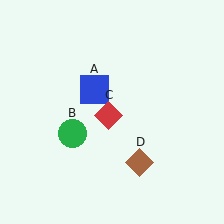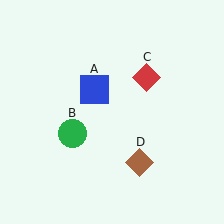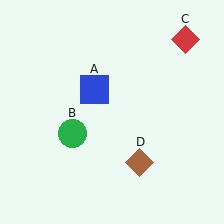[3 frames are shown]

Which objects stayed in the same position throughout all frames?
Blue square (object A) and green circle (object B) and brown diamond (object D) remained stationary.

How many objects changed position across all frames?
1 object changed position: red diamond (object C).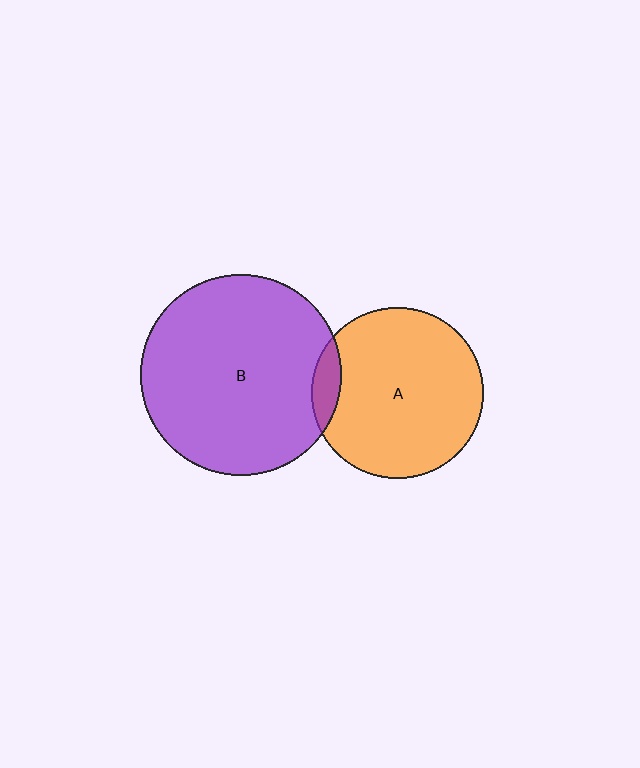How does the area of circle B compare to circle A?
Approximately 1.4 times.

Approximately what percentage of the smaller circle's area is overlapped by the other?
Approximately 10%.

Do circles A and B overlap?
Yes.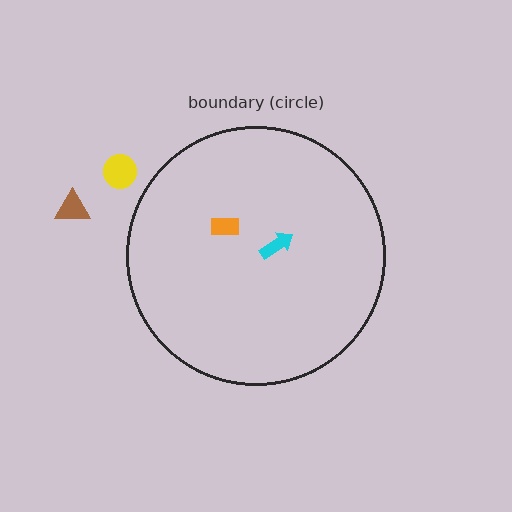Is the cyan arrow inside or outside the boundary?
Inside.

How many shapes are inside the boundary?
2 inside, 2 outside.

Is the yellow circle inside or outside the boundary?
Outside.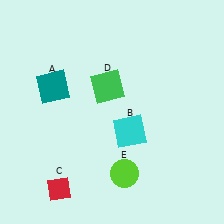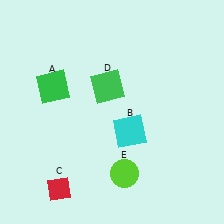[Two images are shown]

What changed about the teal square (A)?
In Image 1, A is teal. In Image 2, it changed to green.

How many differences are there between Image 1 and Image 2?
There is 1 difference between the two images.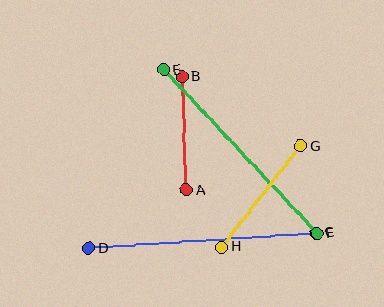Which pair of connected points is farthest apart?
Points C and D are farthest apart.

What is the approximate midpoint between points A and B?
The midpoint is at approximately (184, 133) pixels.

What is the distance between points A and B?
The distance is approximately 114 pixels.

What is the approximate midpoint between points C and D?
The midpoint is at approximately (202, 241) pixels.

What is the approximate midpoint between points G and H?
The midpoint is at approximately (261, 197) pixels.